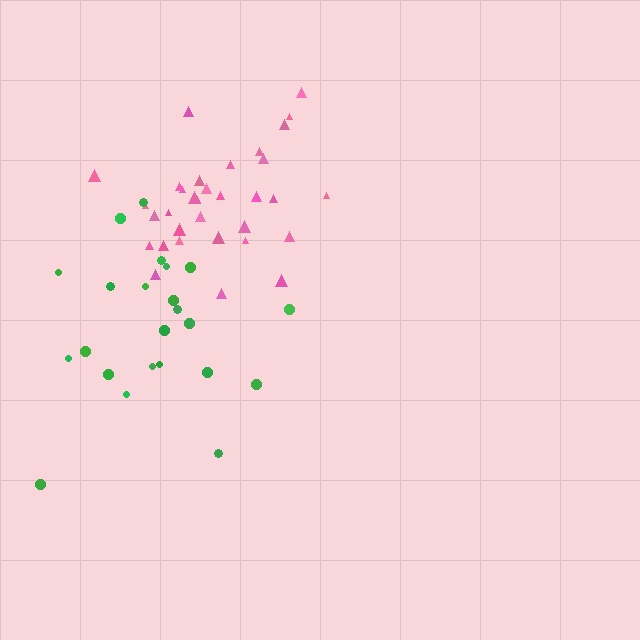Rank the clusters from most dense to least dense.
pink, green.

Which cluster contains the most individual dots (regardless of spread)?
Pink (33).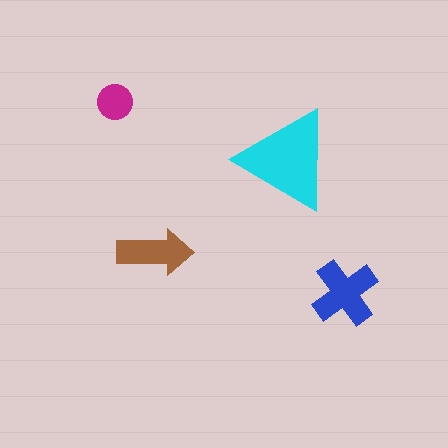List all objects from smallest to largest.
The magenta circle, the brown arrow, the blue cross, the cyan triangle.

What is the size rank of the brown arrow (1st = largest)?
3rd.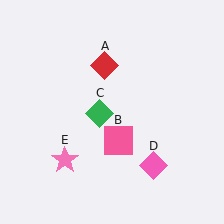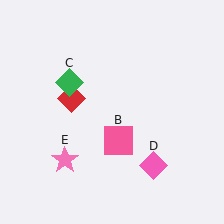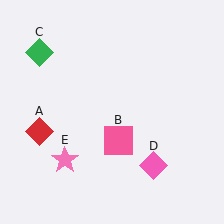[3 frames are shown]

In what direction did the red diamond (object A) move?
The red diamond (object A) moved down and to the left.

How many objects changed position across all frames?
2 objects changed position: red diamond (object A), green diamond (object C).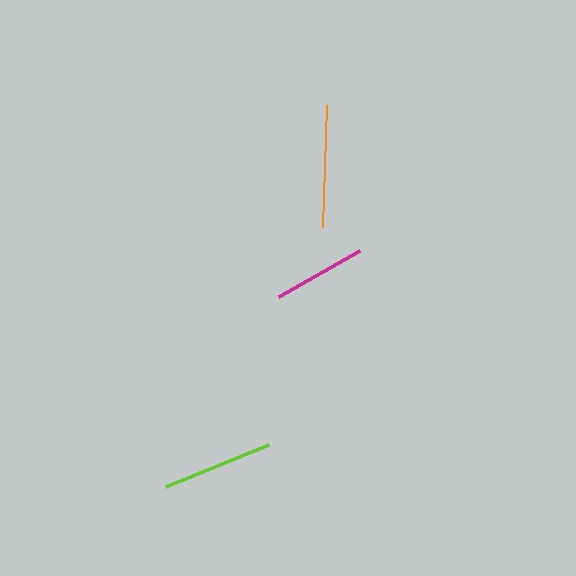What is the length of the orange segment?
The orange segment is approximately 122 pixels long.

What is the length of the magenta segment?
The magenta segment is approximately 93 pixels long.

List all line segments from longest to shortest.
From longest to shortest: orange, lime, magenta.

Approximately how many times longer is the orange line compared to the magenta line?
The orange line is approximately 1.3 times the length of the magenta line.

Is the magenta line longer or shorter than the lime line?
The lime line is longer than the magenta line.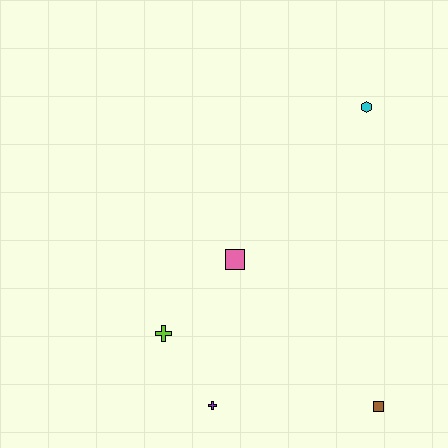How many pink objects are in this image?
There is 1 pink object.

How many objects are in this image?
There are 5 objects.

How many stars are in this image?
There are no stars.